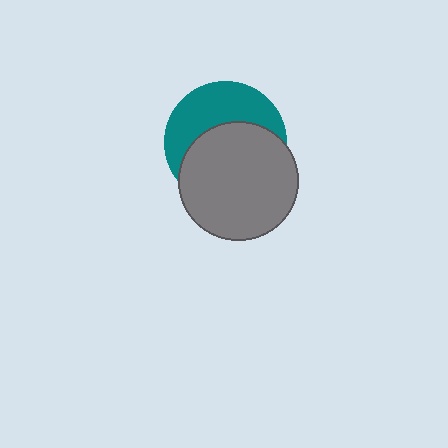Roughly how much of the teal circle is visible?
A small part of it is visible (roughly 43%).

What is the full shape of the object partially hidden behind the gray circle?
The partially hidden object is a teal circle.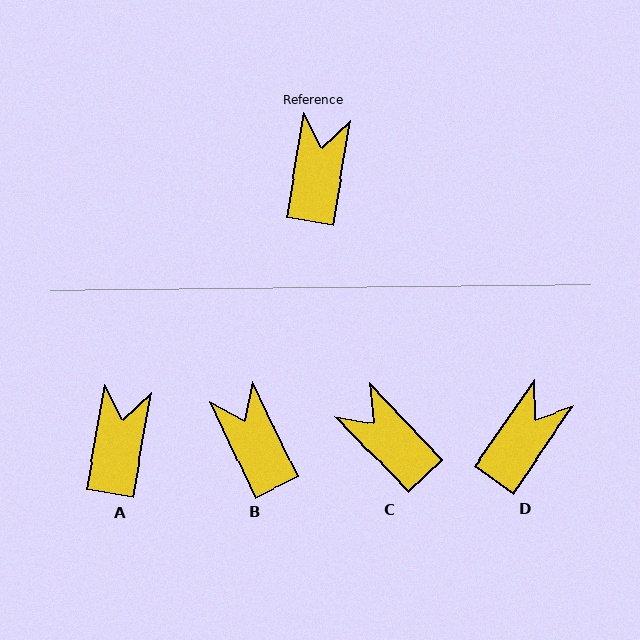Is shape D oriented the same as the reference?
No, it is off by about 25 degrees.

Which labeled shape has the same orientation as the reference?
A.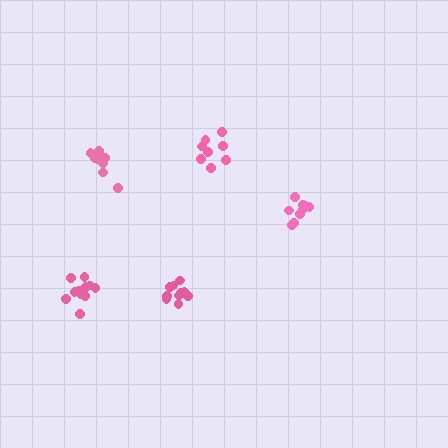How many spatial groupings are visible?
There are 5 spatial groupings.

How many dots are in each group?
Group 1: 8 dots, Group 2: 10 dots, Group 3: 10 dots, Group 4: 8 dots, Group 5: 11 dots (47 total).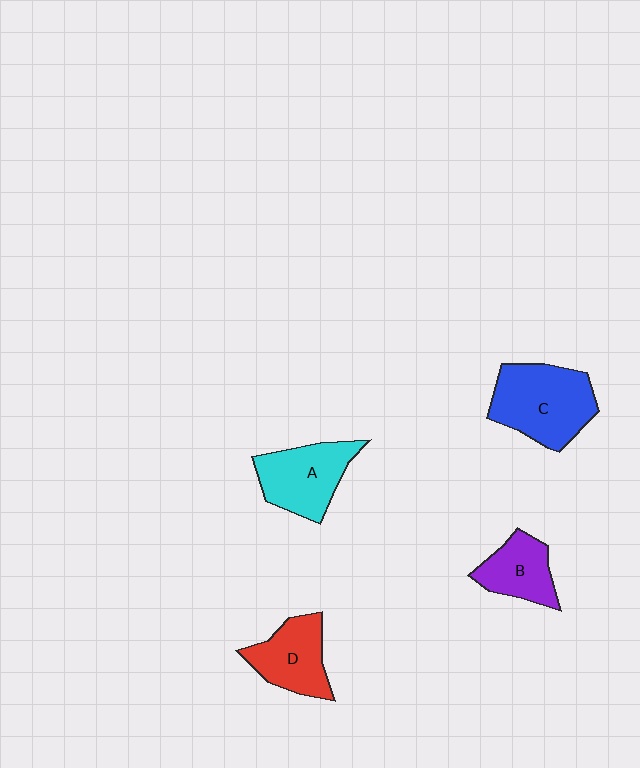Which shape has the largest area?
Shape C (blue).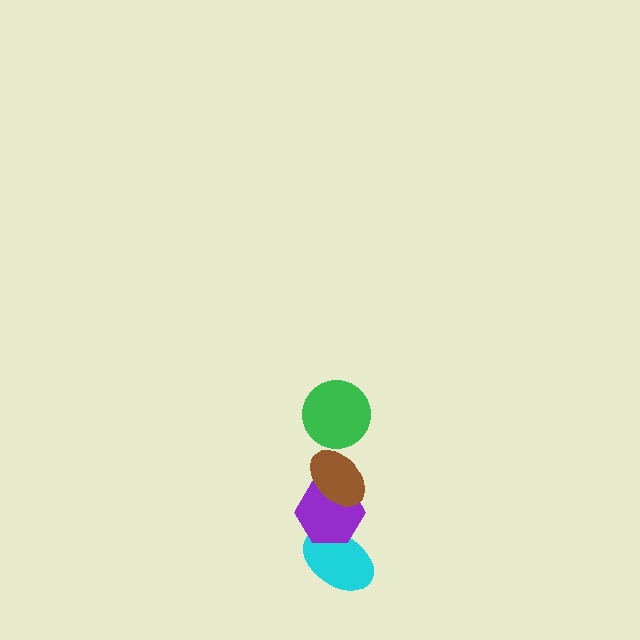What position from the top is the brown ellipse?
The brown ellipse is 2nd from the top.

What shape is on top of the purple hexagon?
The brown ellipse is on top of the purple hexagon.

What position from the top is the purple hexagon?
The purple hexagon is 3rd from the top.